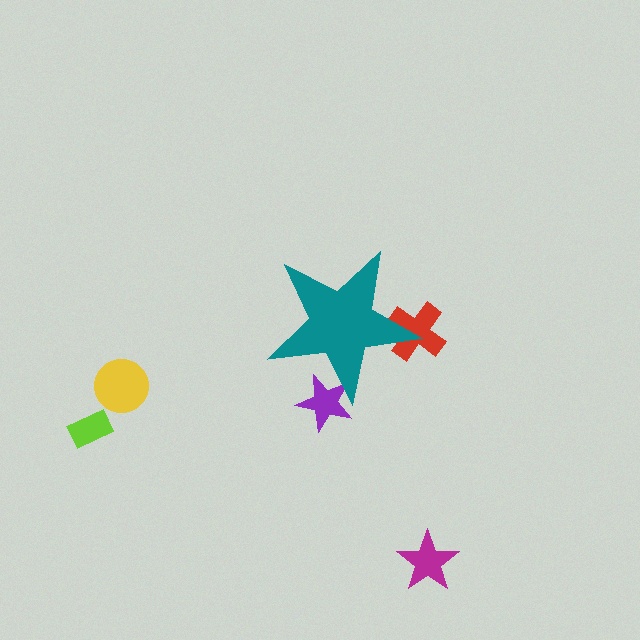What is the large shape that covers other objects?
A teal star.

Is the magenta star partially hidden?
No, the magenta star is fully visible.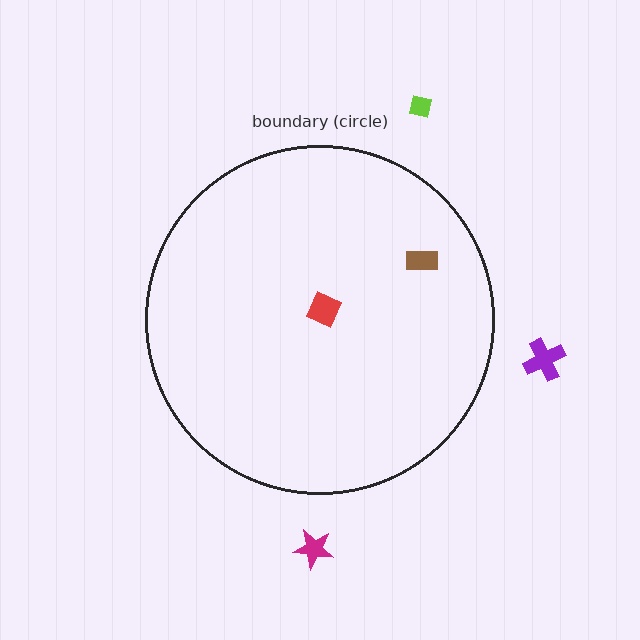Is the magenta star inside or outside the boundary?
Outside.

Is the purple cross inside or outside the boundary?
Outside.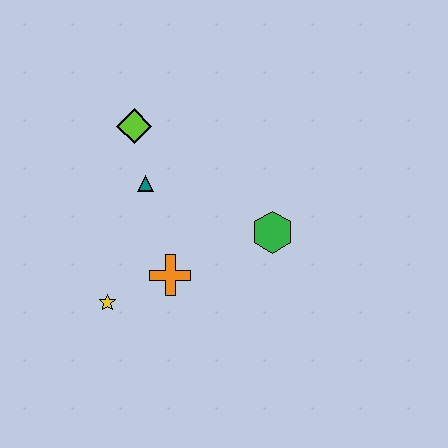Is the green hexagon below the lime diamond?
Yes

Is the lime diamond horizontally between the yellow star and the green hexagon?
Yes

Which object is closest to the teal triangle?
The lime diamond is closest to the teal triangle.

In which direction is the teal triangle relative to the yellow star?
The teal triangle is above the yellow star.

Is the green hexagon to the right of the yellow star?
Yes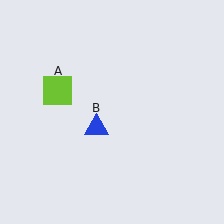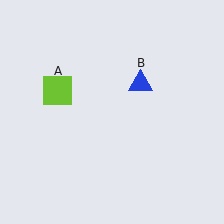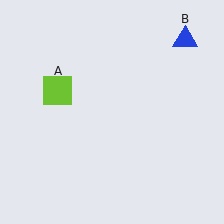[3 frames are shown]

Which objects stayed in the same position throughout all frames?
Lime square (object A) remained stationary.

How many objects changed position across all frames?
1 object changed position: blue triangle (object B).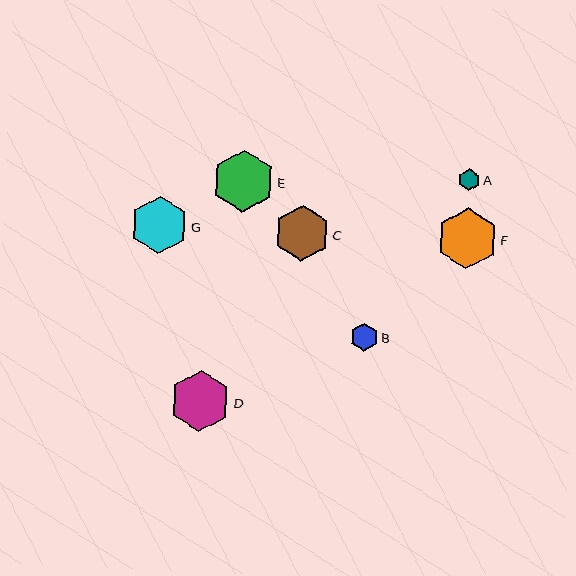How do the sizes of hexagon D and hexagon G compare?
Hexagon D and hexagon G are approximately the same size.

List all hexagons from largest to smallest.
From largest to smallest: E, F, D, G, C, B, A.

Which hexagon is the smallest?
Hexagon A is the smallest with a size of approximately 22 pixels.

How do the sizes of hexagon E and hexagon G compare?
Hexagon E and hexagon G are approximately the same size.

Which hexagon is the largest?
Hexagon E is the largest with a size of approximately 62 pixels.